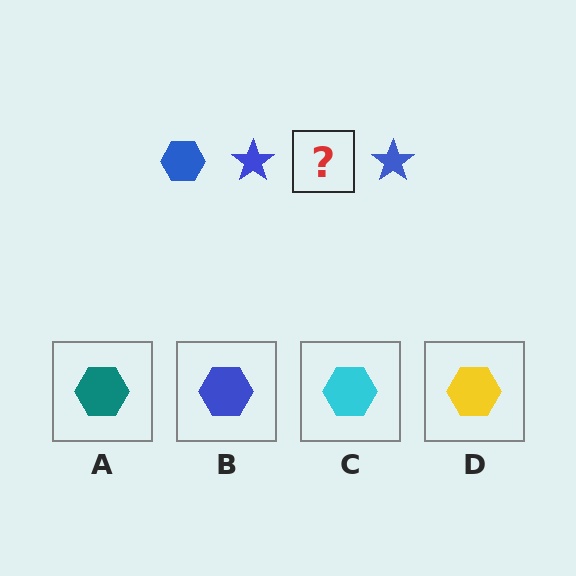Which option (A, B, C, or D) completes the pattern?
B.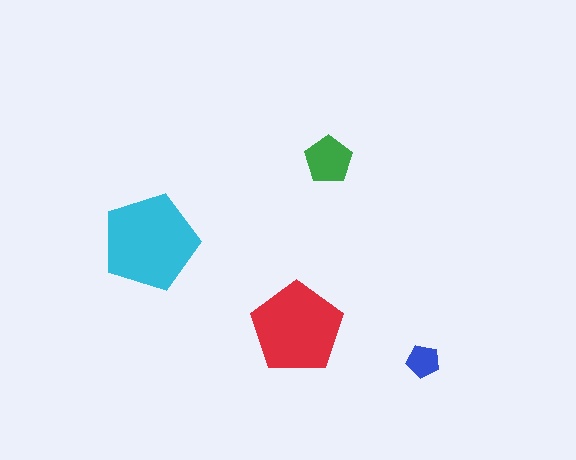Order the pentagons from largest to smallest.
the cyan one, the red one, the green one, the blue one.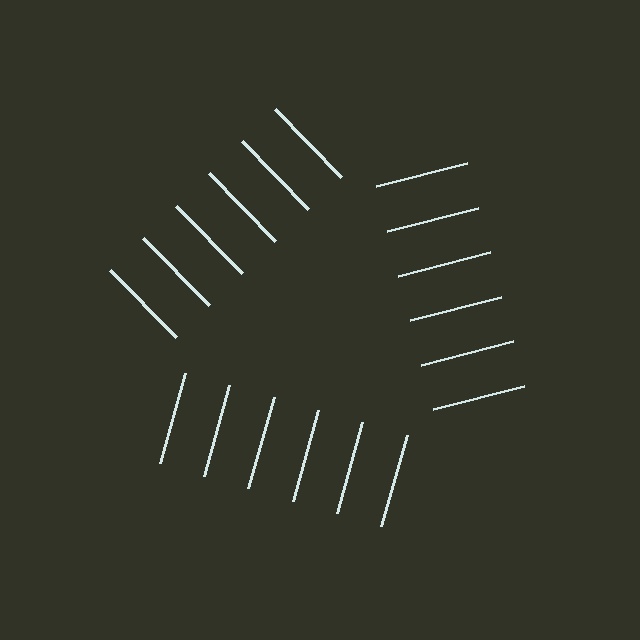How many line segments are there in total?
18 — 6 along each of the 3 edges.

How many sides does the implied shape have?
3 sides — the line-ends trace a triangle.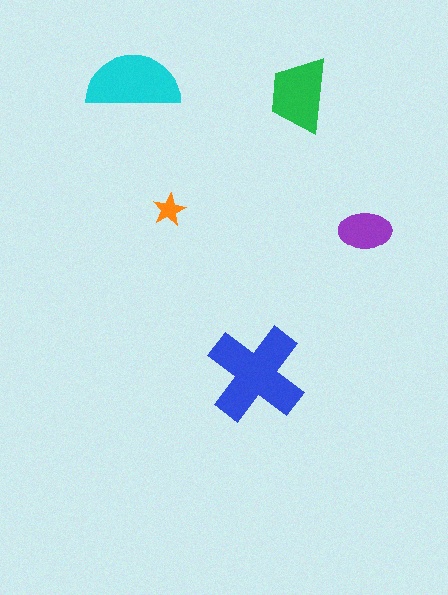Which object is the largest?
The blue cross.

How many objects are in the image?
There are 5 objects in the image.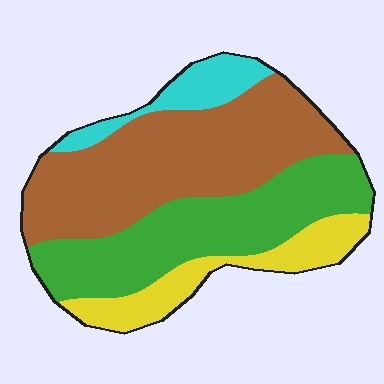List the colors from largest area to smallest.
From largest to smallest: brown, green, yellow, cyan.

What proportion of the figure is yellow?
Yellow takes up less than a sixth of the figure.